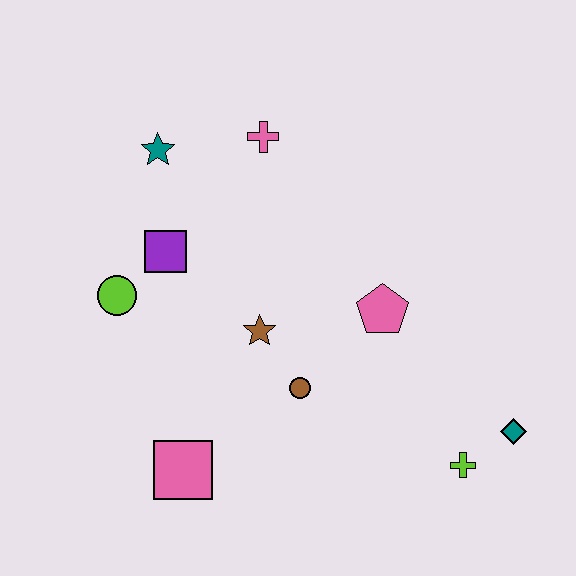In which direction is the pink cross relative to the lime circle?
The pink cross is above the lime circle.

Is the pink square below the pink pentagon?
Yes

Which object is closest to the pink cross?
The teal star is closest to the pink cross.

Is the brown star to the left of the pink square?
No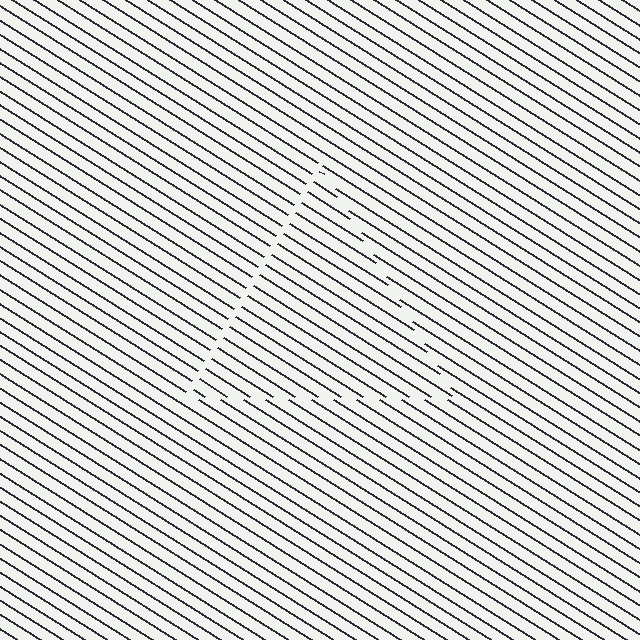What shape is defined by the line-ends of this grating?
An illusory triangle. The interior of the shape contains the same grating, shifted by half a period — the contour is defined by the phase discontinuity where line-ends from the inner and outer gratings abut.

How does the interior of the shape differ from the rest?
The interior of the shape contains the same grating, shifted by half a period — the contour is defined by the phase discontinuity where line-ends from the inner and outer gratings abut.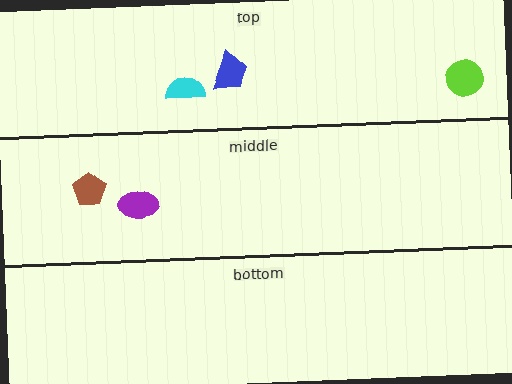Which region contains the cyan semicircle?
The top region.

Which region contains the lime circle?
The top region.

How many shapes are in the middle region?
2.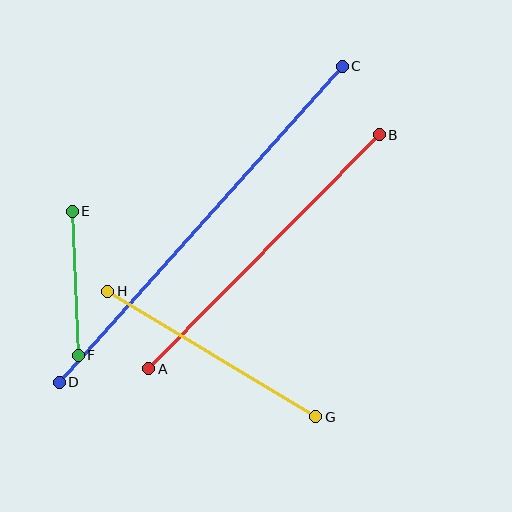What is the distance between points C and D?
The distance is approximately 424 pixels.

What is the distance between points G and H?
The distance is approximately 243 pixels.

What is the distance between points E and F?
The distance is approximately 144 pixels.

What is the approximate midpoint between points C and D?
The midpoint is at approximately (201, 224) pixels.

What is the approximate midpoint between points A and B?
The midpoint is at approximately (264, 252) pixels.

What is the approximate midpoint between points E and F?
The midpoint is at approximately (75, 283) pixels.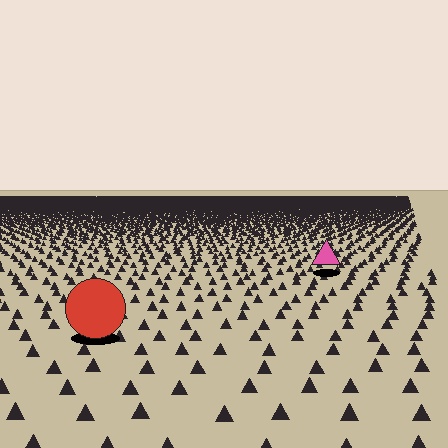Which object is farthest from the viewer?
The pink triangle is farthest from the viewer. It appears smaller and the ground texture around it is denser.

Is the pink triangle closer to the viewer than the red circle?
No. The red circle is closer — you can tell from the texture gradient: the ground texture is coarser near it.